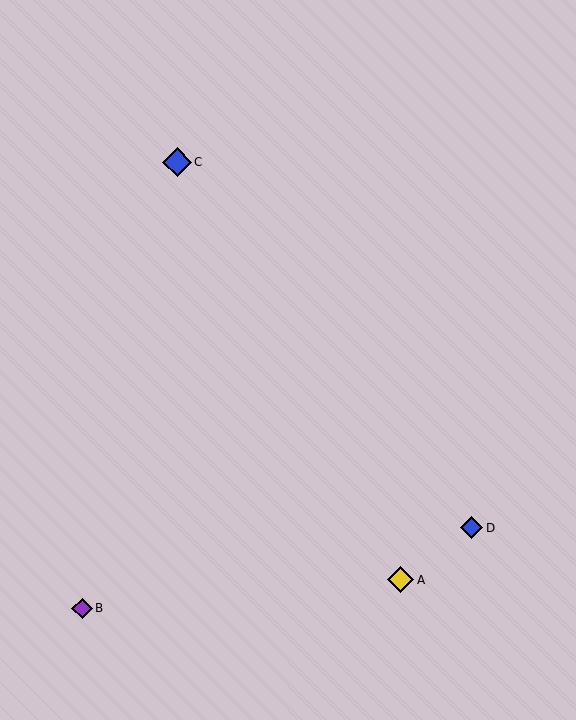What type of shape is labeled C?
Shape C is a blue diamond.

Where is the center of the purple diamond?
The center of the purple diamond is at (82, 608).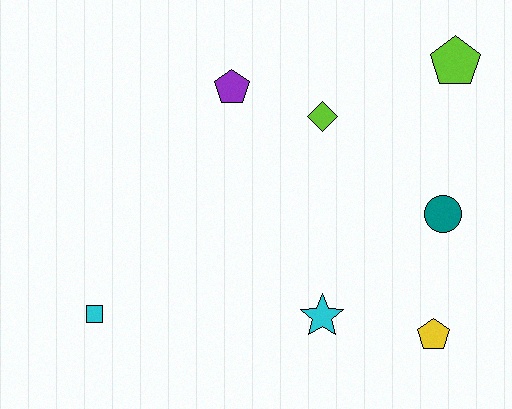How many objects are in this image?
There are 7 objects.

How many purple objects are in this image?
There is 1 purple object.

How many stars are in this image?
There is 1 star.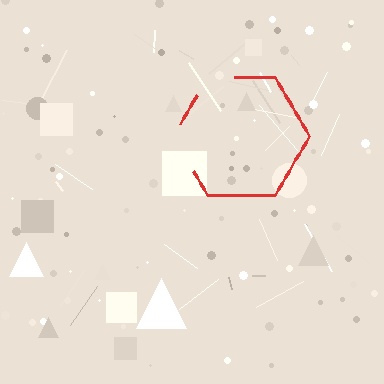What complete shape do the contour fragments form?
The contour fragments form a hexagon.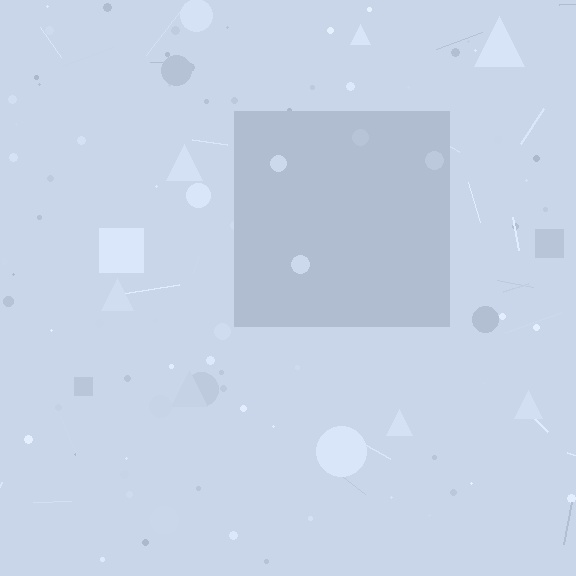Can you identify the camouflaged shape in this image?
The camouflaged shape is a square.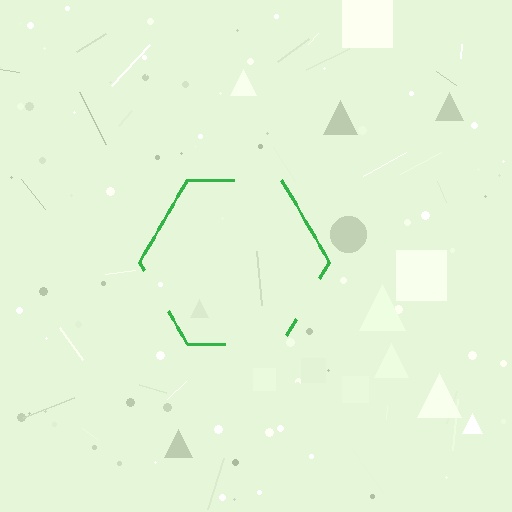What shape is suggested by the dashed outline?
The dashed outline suggests a hexagon.